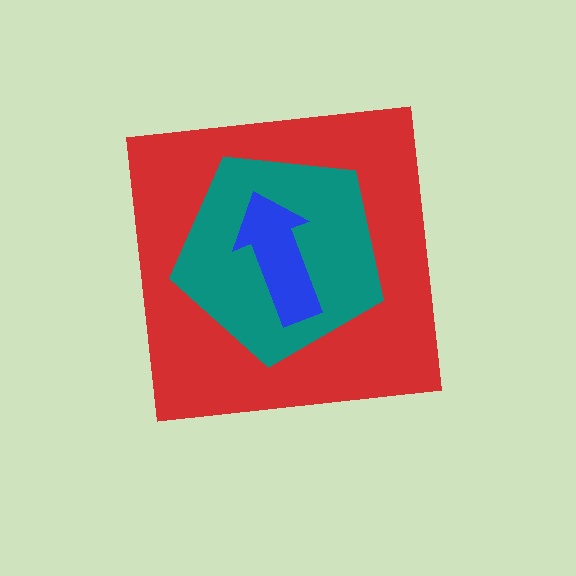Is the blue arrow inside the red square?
Yes.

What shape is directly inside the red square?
The teal pentagon.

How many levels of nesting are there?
3.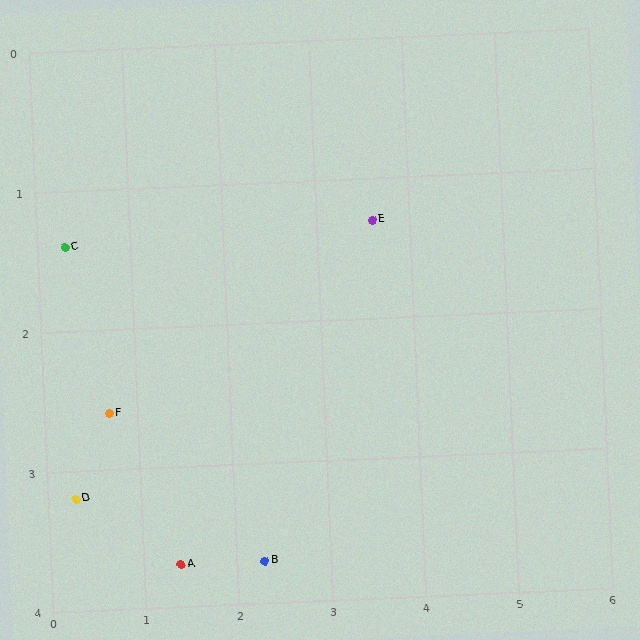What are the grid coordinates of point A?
Point A is at approximately (1.4, 3.7).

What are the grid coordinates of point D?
Point D is at approximately (0.3, 3.2).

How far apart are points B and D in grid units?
Points B and D are about 2.1 grid units apart.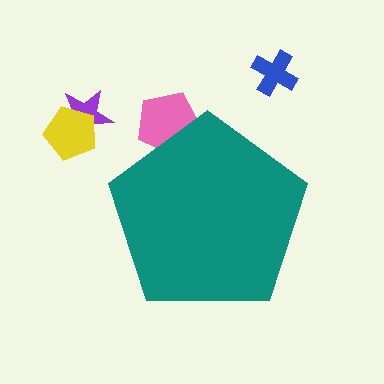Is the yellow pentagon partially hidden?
No, the yellow pentagon is fully visible.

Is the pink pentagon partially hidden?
Yes, the pink pentagon is partially hidden behind the teal pentagon.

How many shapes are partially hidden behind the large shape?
1 shape is partially hidden.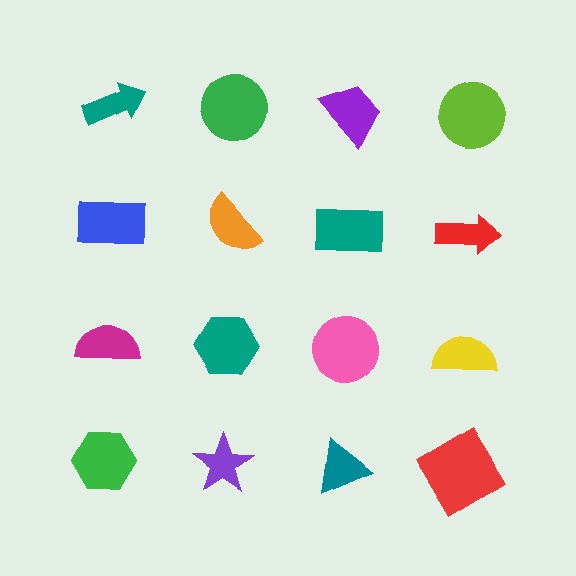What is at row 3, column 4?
A yellow semicircle.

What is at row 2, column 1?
A blue rectangle.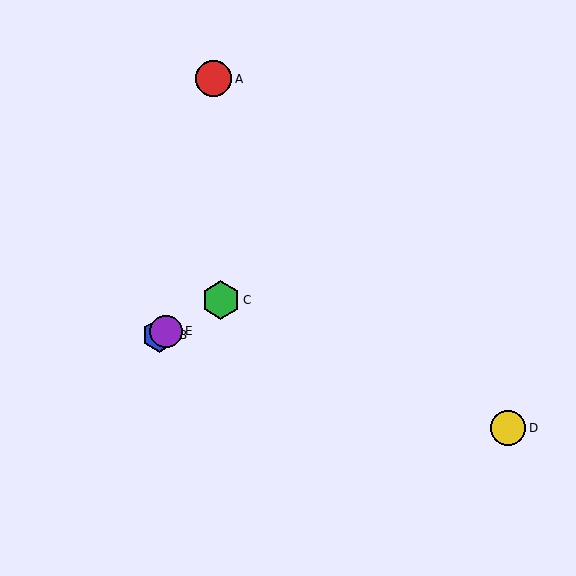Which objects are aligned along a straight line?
Objects B, C, E are aligned along a straight line.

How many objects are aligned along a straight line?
3 objects (B, C, E) are aligned along a straight line.